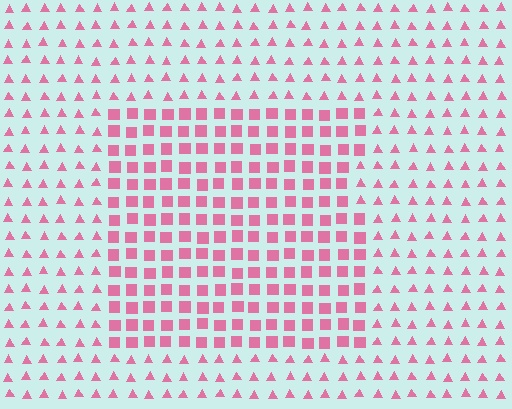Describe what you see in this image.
The image is filled with small pink elements arranged in a uniform grid. A rectangle-shaped region contains squares, while the surrounding area contains triangles. The boundary is defined purely by the change in element shape.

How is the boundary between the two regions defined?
The boundary is defined by a change in element shape: squares inside vs. triangles outside. All elements share the same color and spacing.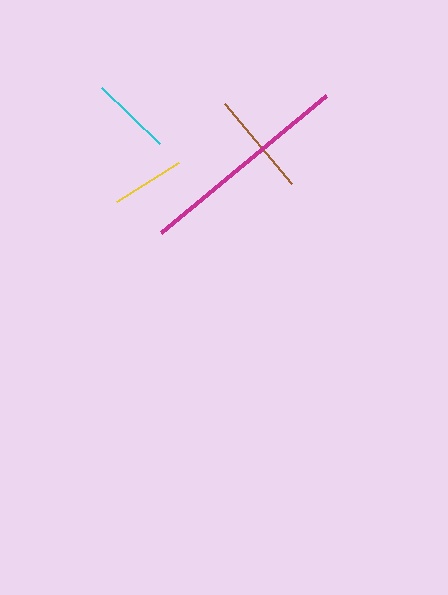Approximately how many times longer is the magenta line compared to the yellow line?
The magenta line is approximately 2.9 times the length of the yellow line.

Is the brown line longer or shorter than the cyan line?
The brown line is longer than the cyan line.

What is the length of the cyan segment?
The cyan segment is approximately 80 pixels long.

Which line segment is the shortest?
The yellow line is the shortest at approximately 73 pixels.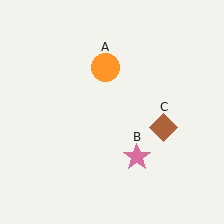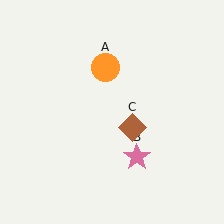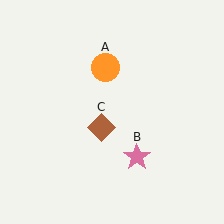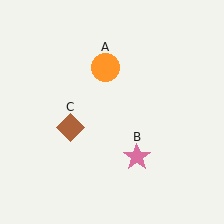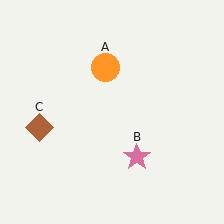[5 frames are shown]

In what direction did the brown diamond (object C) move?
The brown diamond (object C) moved left.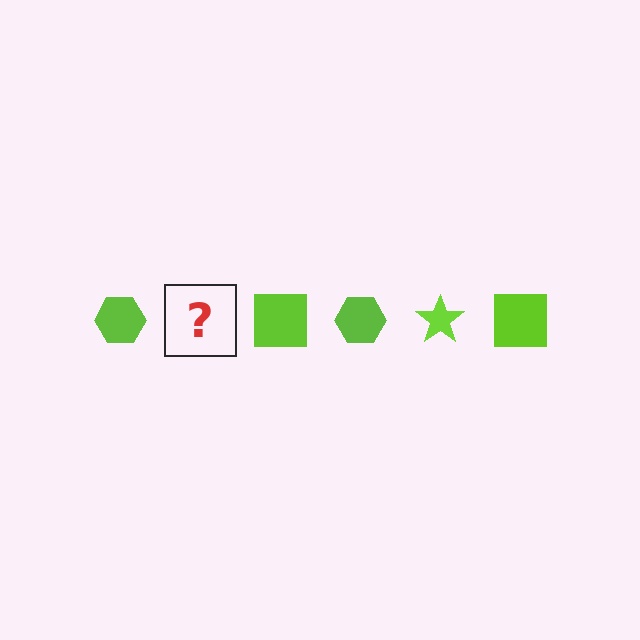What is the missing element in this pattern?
The missing element is a lime star.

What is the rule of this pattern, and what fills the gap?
The rule is that the pattern cycles through hexagon, star, square shapes in lime. The gap should be filled with a lime star.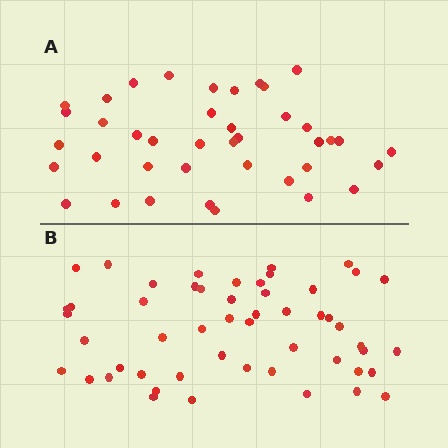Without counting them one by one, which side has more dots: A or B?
Region B (the bottom region) has more dots.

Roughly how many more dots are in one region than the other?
Region B has roughly 12 or so more dots than region A.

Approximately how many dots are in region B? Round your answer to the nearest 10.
About 50 dots. (The exact count is 52, which rounds to 50.)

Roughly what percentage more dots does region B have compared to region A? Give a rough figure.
About 30% more.